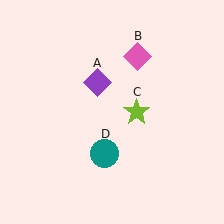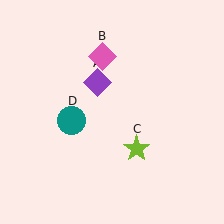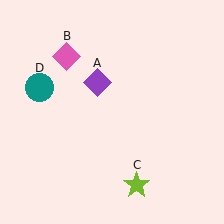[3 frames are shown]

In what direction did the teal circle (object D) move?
The teal circle (object D) moved up and to the left.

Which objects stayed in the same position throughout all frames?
Purple diamond (object A) remained stationary.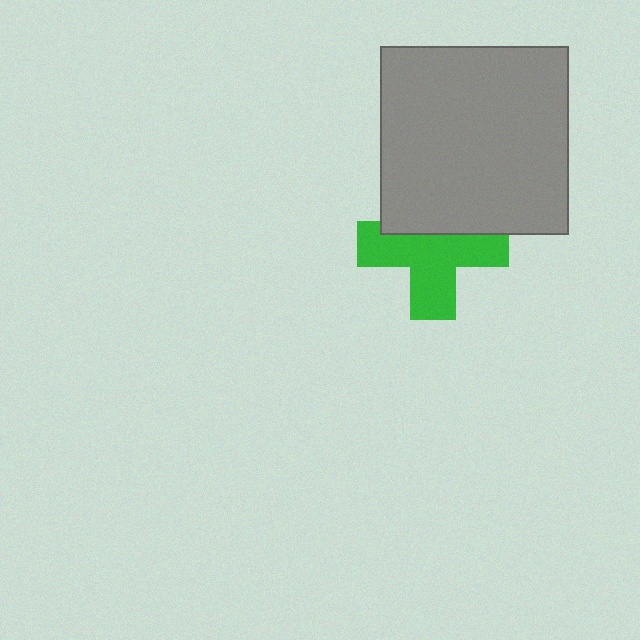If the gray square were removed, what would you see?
You would see the complete green cross.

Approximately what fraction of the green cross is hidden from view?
Roughly 36% of the green cross is hidden behind the gray square.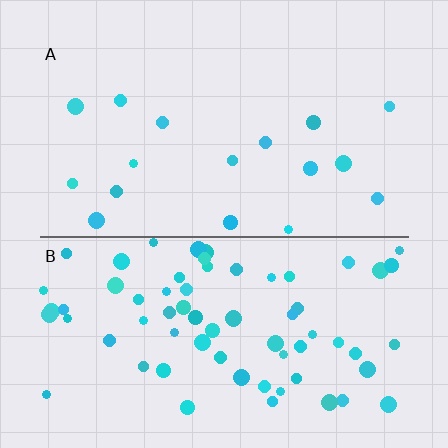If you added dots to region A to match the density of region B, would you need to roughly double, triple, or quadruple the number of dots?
Approximately quadruple.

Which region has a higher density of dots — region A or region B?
B (the bottom).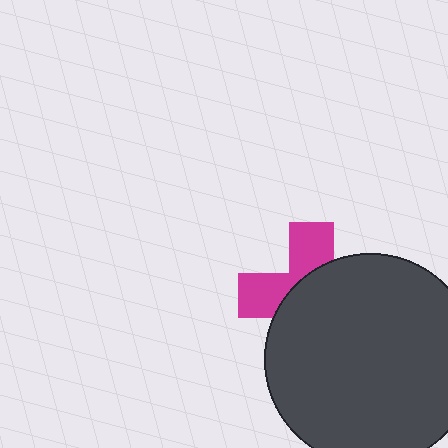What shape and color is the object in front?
The object in front is a dark gray circle.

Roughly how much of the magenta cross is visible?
A small part of it is visible (roughly 39%).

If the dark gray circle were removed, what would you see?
You would see the complete magenta cross.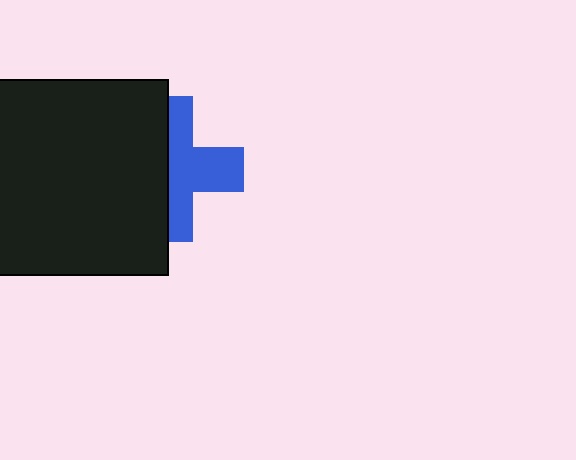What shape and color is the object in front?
The object in front is a black rectangle.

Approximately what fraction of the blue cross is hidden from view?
Roughly 49% of the blue cross is hidden behind the black rectangle.